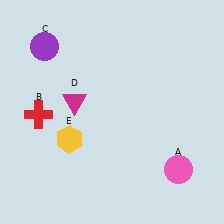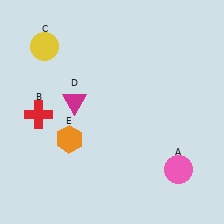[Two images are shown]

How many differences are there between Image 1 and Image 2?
There are 2 differences between the two images.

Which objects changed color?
C changed from purple to yellow. E changed from yellow to orange.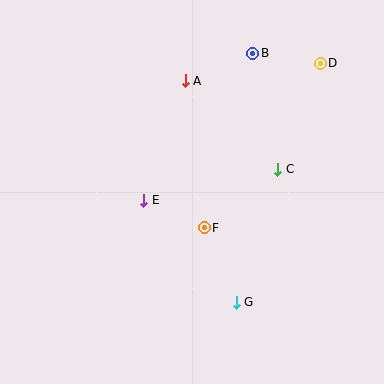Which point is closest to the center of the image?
Point F at (204, 228) is closest to the center.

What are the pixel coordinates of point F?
Point F is at (204, 228).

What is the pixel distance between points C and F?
The distance between C and F is 94 pixels.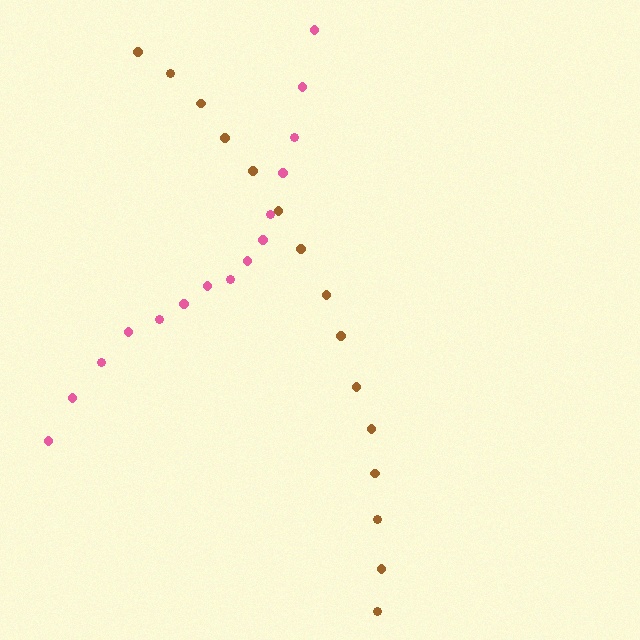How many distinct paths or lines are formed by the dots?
There are 2 distinct paths.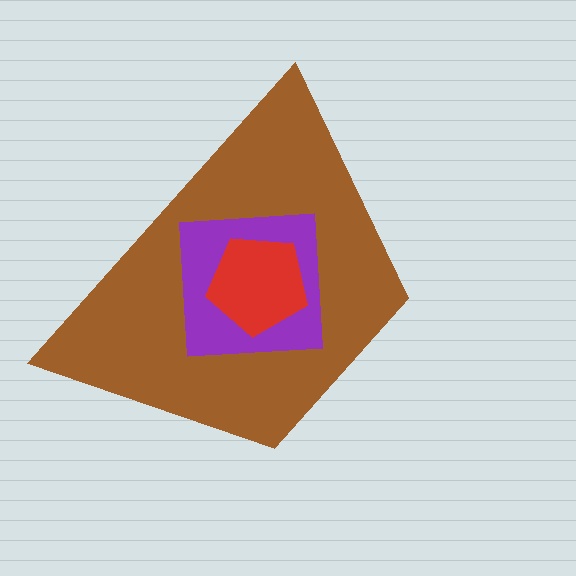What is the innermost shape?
The red pentagon.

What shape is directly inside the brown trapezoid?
The purple square.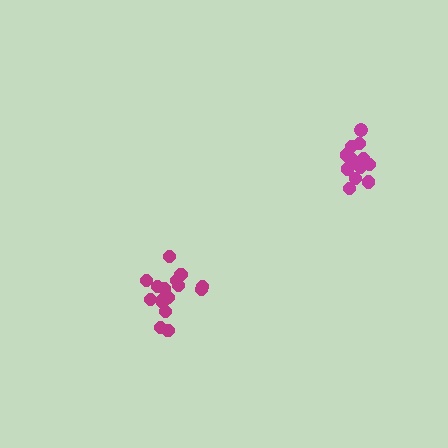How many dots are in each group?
Group 1: 13 dots, Group 2: 16 dots (29 total).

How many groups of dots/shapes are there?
There are 2 groups.